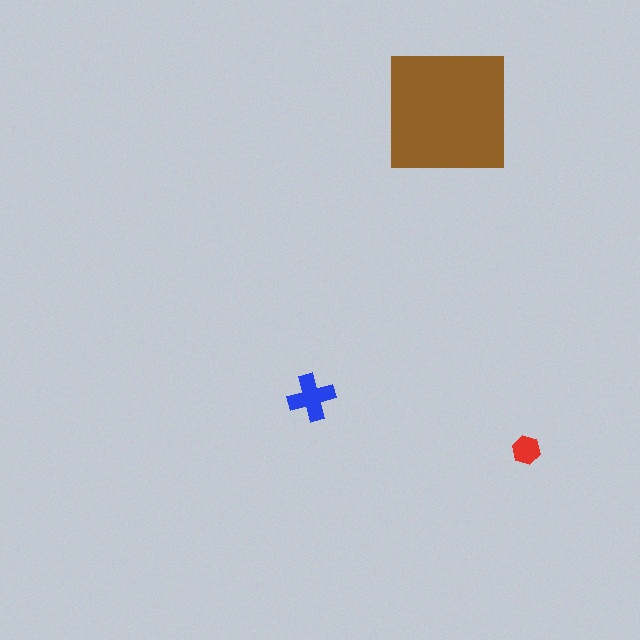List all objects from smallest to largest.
The red hexagon, the blue cross, the brown square.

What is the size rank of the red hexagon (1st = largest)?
3rd.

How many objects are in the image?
There are 3 objects in the image.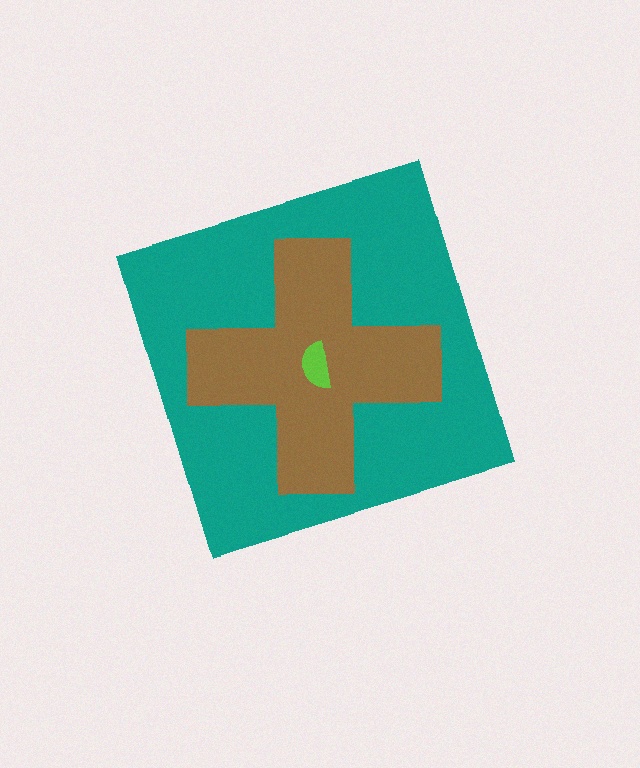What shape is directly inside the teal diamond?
The brown cross.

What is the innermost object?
The lime semicircle.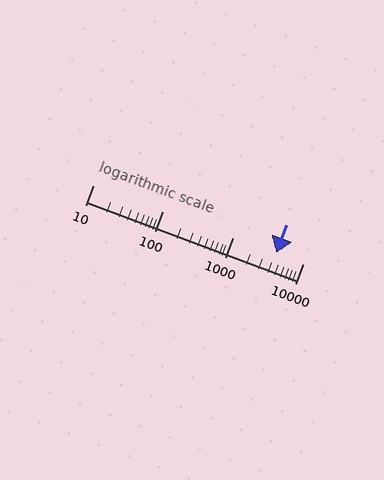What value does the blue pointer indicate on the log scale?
The pointer indicates approximately 4100.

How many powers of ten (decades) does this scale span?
The scale spans 3 decades, from 10 to 10000.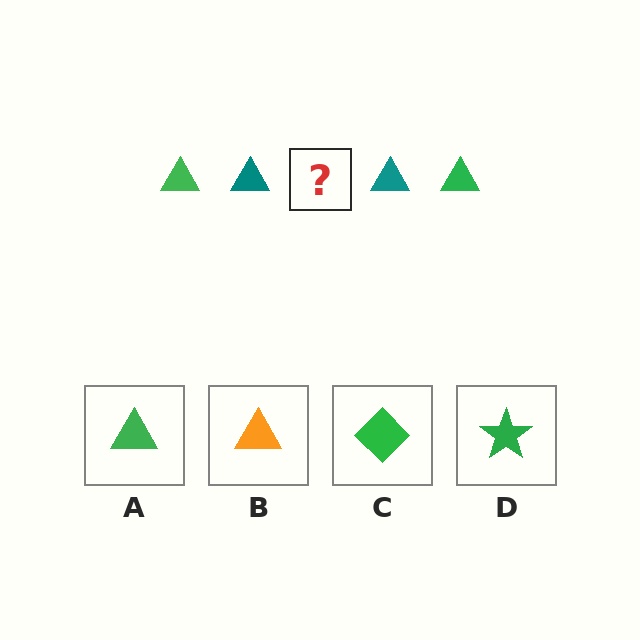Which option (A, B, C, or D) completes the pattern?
A.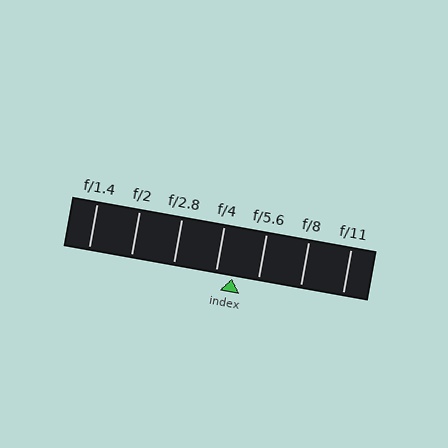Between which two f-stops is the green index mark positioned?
The index mark is between f/4 and f/5.6.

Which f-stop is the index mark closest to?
The index mark is closest to f/4.